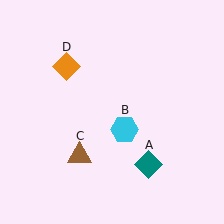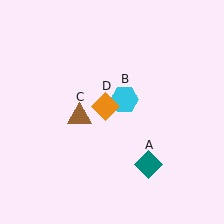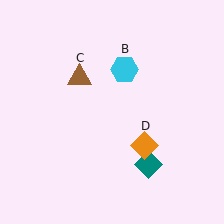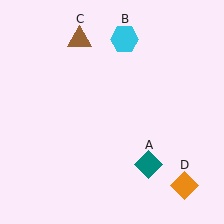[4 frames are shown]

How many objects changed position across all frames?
3 objects changed position: cyan hexagon (object B), brown triangle (object C), orange diamond (object D).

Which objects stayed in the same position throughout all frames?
Teal diamond (object A) remained stationary.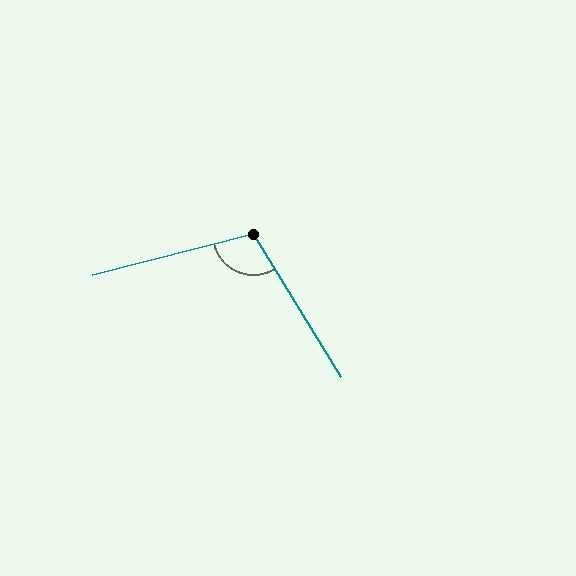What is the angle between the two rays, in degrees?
Approximately 107 degrees.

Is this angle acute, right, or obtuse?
It is obtuse.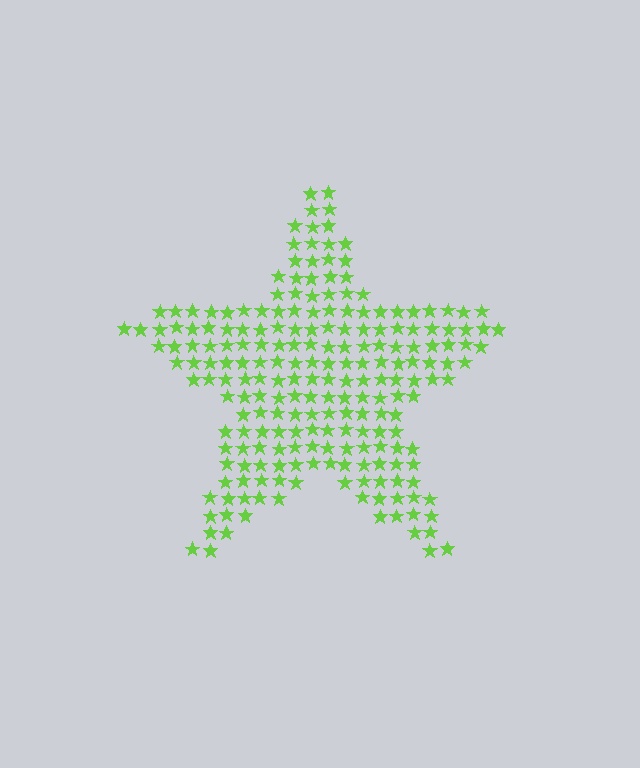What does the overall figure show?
The overall figure shows a star.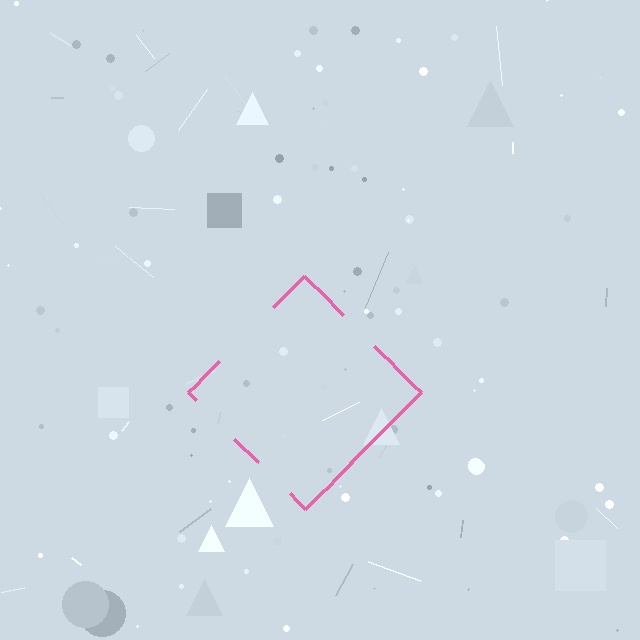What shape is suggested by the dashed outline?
The dashed outline suggests a diamond.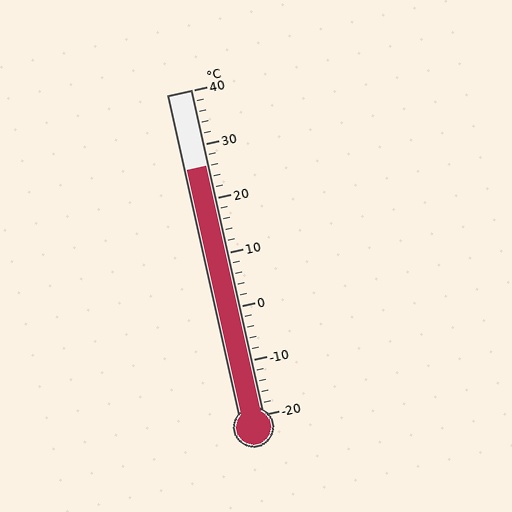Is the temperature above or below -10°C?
The temperature is above -10°C.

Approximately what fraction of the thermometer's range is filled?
The thermometer is filled to approximately 75% of its range.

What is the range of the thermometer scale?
The thermometer scale ranges from -20°C to 40°C.